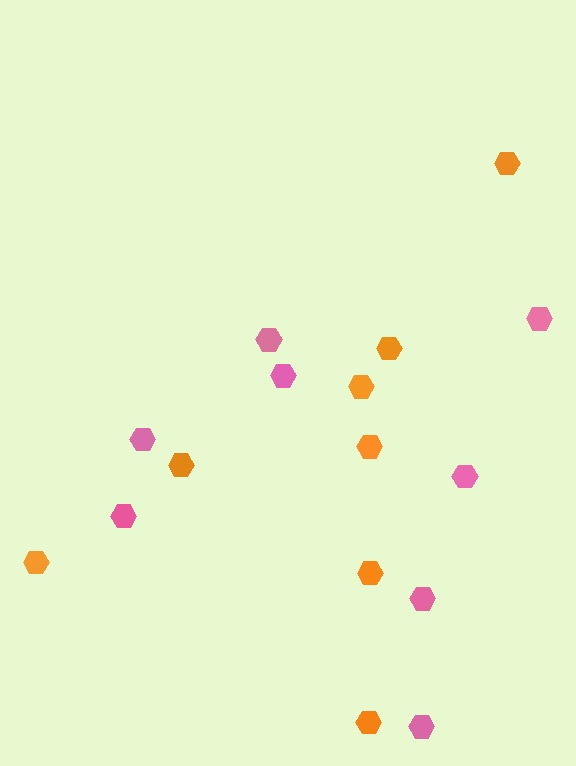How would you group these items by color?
There are 2 groups: one group of pink hexagons (8) and one group of orange hexagons (8).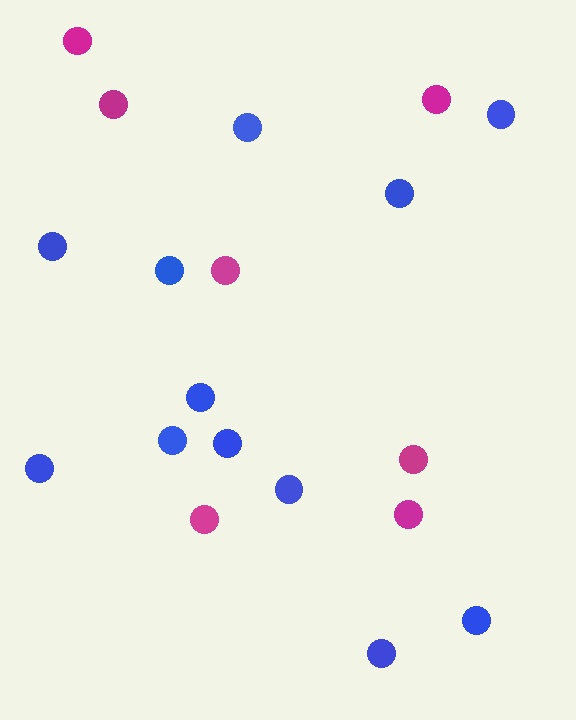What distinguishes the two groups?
There are 2 groups: one group of magenta circles (7) and one group of blue circles (12).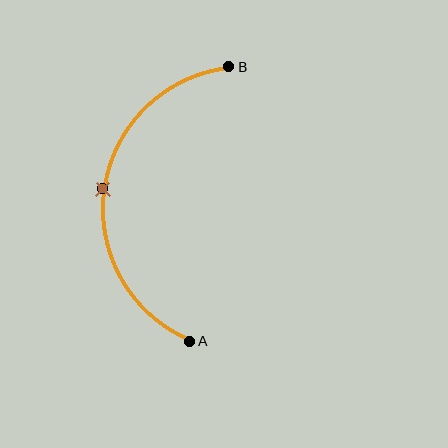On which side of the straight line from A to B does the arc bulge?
The arc bulges to the left of the straight line connecting A and B.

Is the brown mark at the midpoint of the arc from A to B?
Yes. The brown mark lies on the arc at equal arc-length from both A and B — it is the arc midpoint.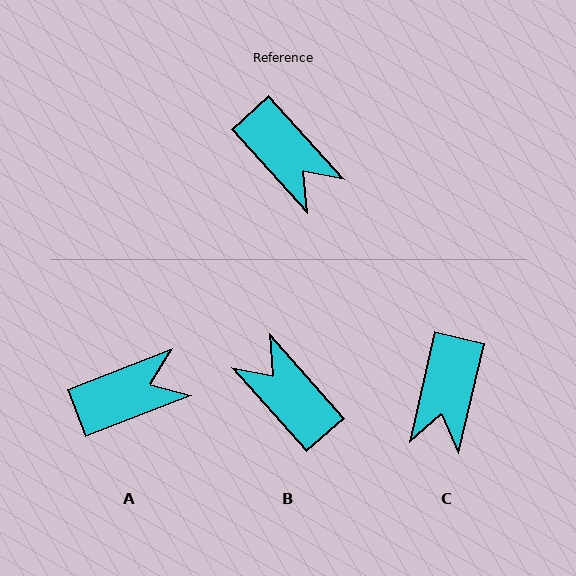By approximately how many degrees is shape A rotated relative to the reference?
Approximately 69 degrees counter-clockwise.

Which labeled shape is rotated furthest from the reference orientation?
B, about 179 degrees away.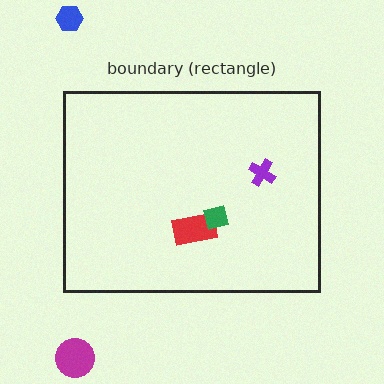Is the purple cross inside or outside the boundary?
Inside.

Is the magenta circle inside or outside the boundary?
Outside.